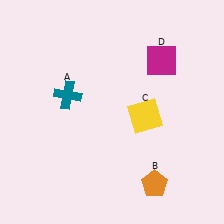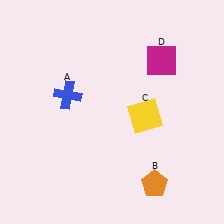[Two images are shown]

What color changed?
The cross (A) changed from teal in Image 1 to blue in Image 2.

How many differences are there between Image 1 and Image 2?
There is 1 difference between the two images.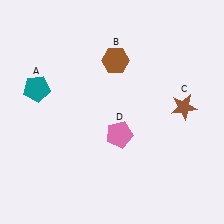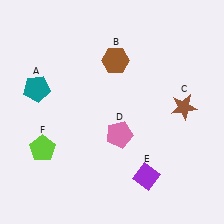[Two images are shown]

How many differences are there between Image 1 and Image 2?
There are 2 differences between the two images.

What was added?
A purple diamond (E), a lime pentagon (F) were added in Image 2.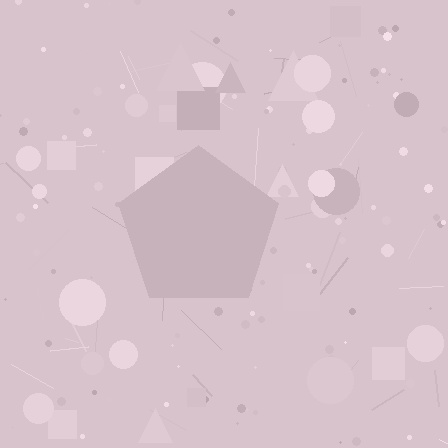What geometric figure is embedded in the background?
A pentagon is embedded in the background.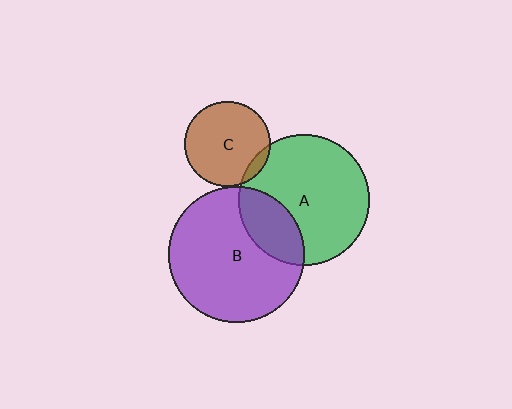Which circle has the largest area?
Circle B (purple).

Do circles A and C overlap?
Yes.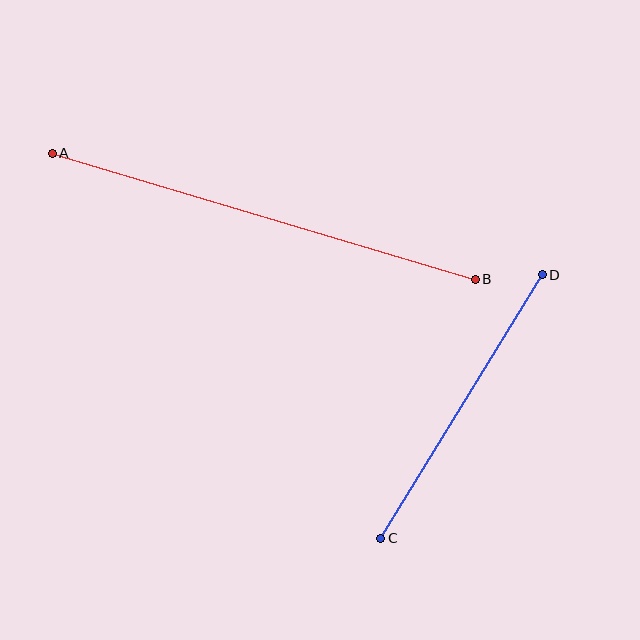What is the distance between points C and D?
The distance is approximately 309 pixels.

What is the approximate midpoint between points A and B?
The midpoint is at approximately (264, 216) pixels.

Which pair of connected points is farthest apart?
Points A and B are farthest apart.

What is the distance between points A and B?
The distance is approximately 442 pixels.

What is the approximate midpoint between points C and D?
The midpoint is at approximately (461, 407) pixels.